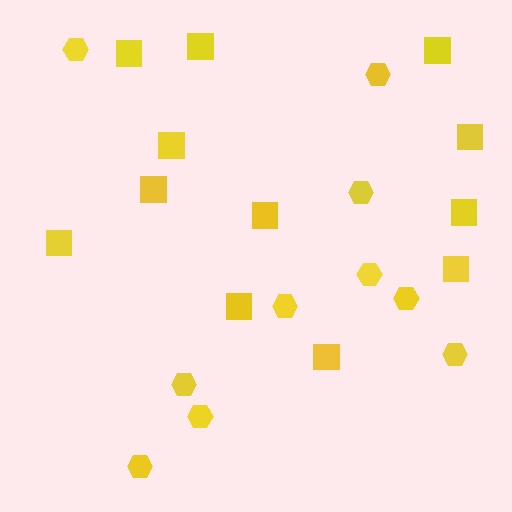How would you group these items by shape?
There are 2 groups: one group of squares (12) and one group of hexagons (10).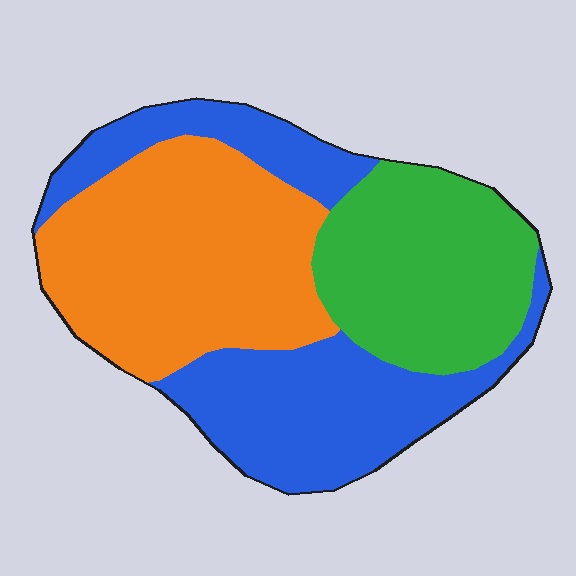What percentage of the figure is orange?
Orange takes up about three eighths (3/8) of the figure.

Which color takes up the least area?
Green, at roughly 25%.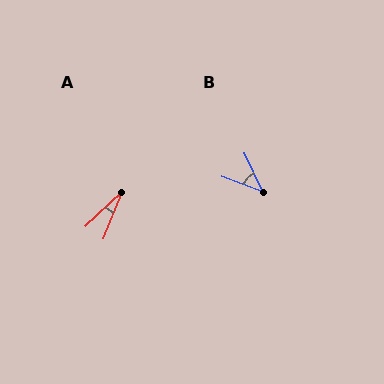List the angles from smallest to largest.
A (25°), B (44°).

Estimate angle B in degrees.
Approximately 44 degrees.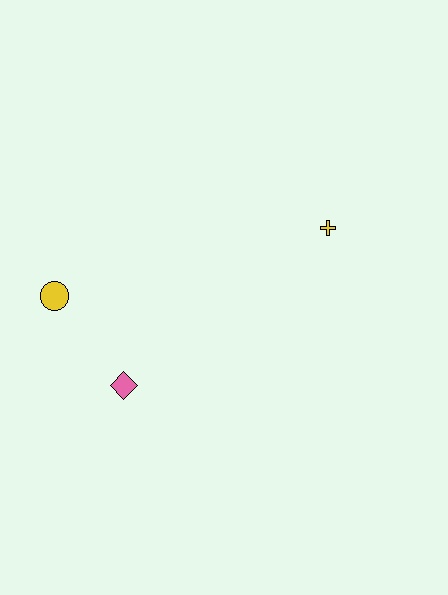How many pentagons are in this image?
There are no pentagons.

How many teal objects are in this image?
There are no teal objects.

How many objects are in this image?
There are 3 objects.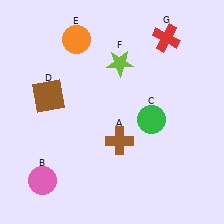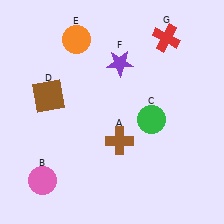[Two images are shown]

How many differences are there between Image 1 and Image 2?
There is 1 difference between the two images.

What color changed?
The star (F) changed from lime in Image 1 to purple in Image 2.